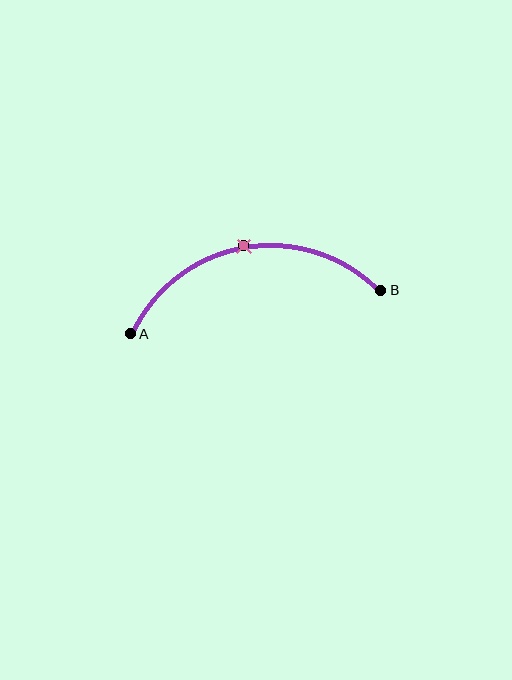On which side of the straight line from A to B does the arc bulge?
The arc bulges above the straight line connecting A and B.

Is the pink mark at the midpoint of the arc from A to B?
Yes. The pink mark lies on the arc at equal arc-length from both A and B — it is the arc midpoint.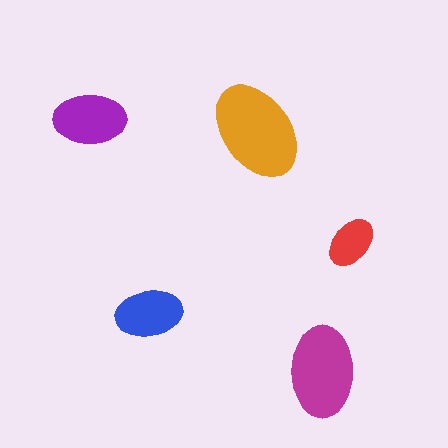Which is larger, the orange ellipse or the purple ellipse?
The orange one.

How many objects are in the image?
There are 5 objects in the image.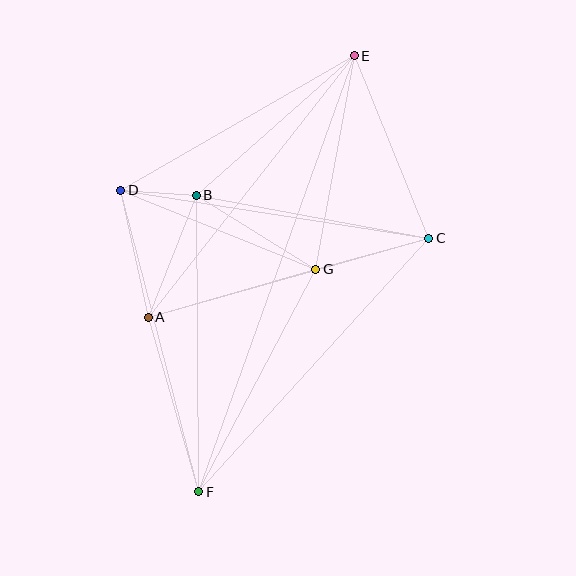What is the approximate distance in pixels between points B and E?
The distance between B and E is approximately 211 pixels.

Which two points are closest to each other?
Points B and D are closest to each other.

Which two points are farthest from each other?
Points E and F are farthest from each other.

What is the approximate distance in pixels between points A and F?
The distance between A and F is approximately 182 pixels.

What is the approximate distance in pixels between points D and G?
The distance between D and G is approximately 210 pixels.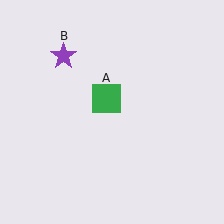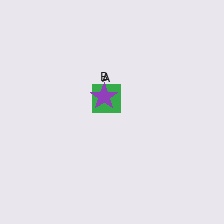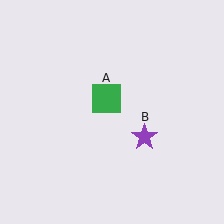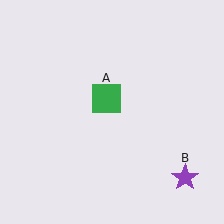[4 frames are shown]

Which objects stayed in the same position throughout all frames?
Green square (object A) remained stationary.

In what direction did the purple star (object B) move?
The purple star (object B) moved down and to the right.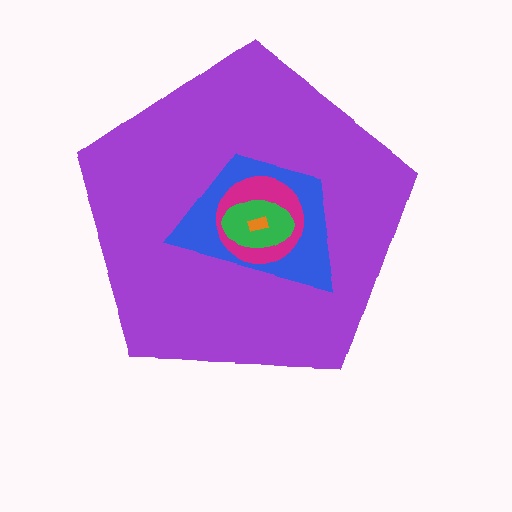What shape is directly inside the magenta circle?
The green ellipse.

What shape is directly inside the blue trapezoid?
The magenta circle.